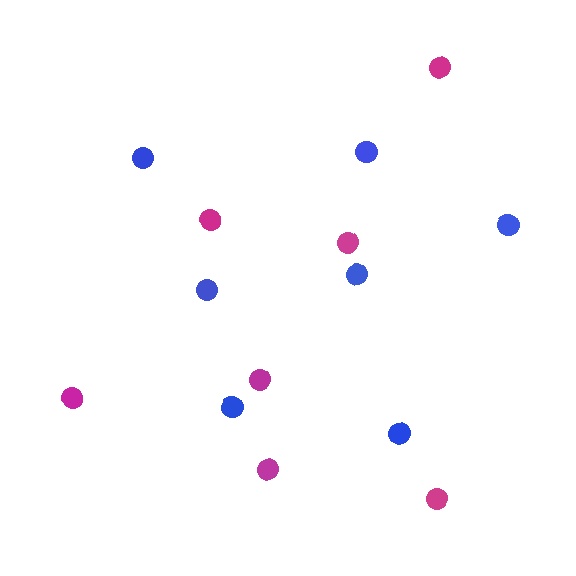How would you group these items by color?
There are 2 groups: one group of blue circles (7) and one group of magenta circles (7).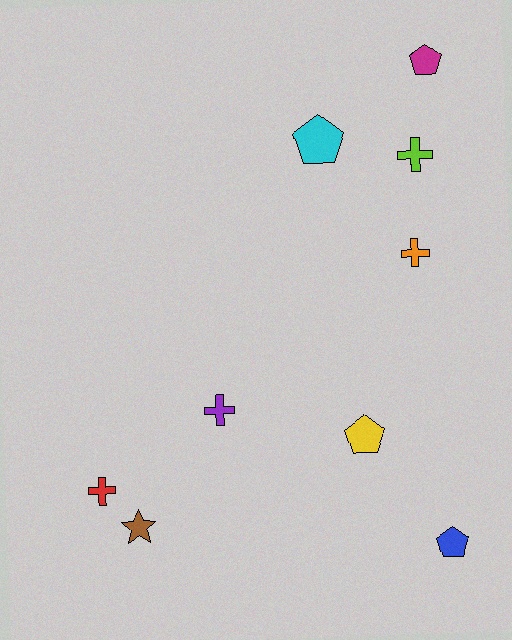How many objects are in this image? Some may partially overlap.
There are 9 objects.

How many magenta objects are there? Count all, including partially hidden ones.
There is 1 magenta object.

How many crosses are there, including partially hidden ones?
There are 4 crosses.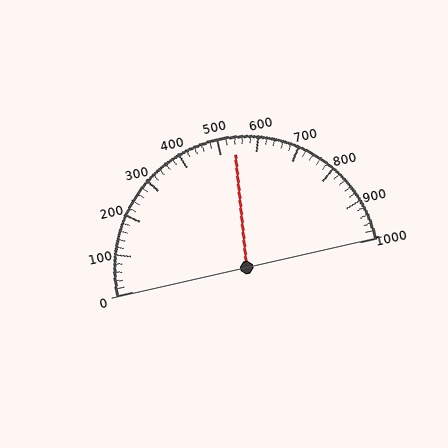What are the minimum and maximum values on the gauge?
The gauge ranges from 0 to 1000.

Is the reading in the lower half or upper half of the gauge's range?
The reading is in the upper half of the range (0 to 1000).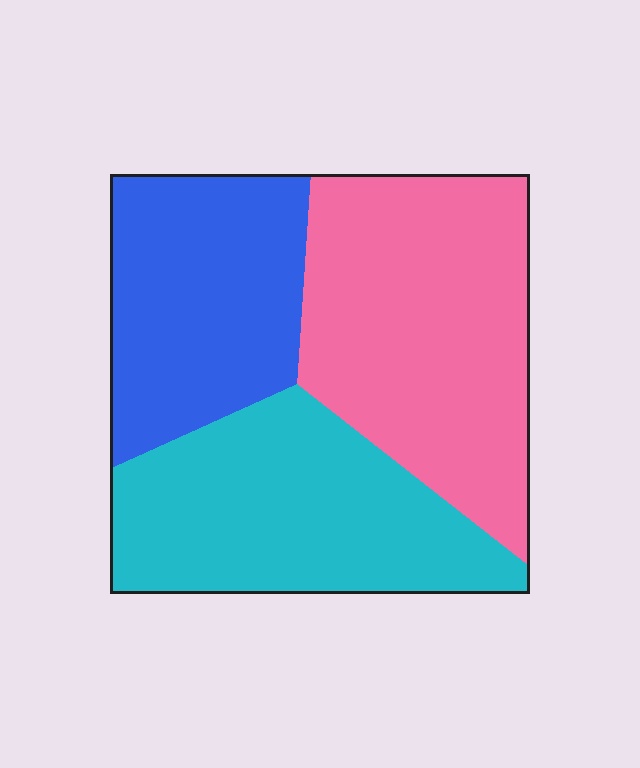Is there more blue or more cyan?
Cyan.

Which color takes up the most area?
Pink, at roughly 40%.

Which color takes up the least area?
Blue, at roughly 30%.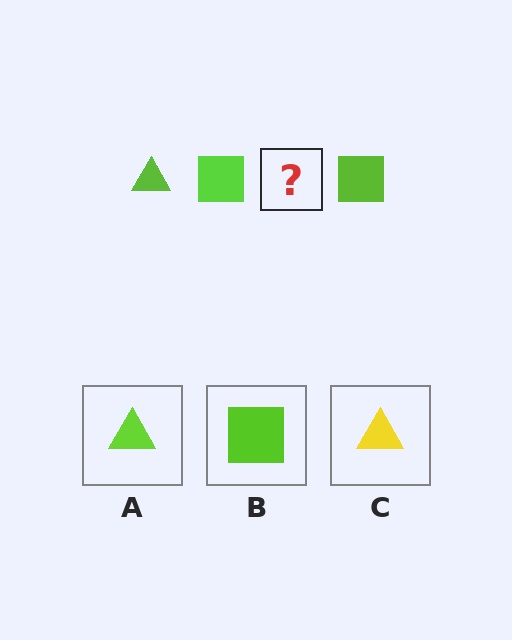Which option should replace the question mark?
Option A.